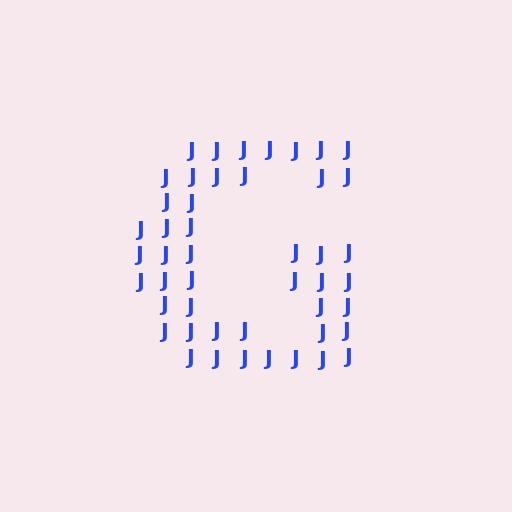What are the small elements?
The small elements are letter J's.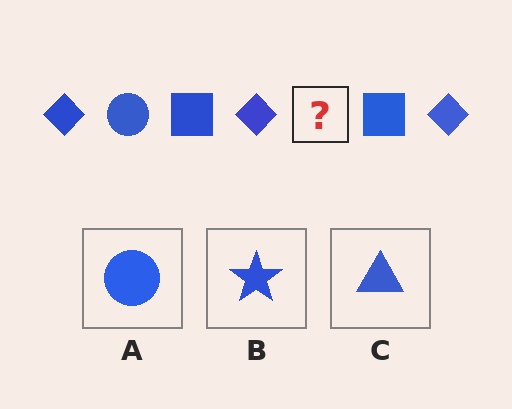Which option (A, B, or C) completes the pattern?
A.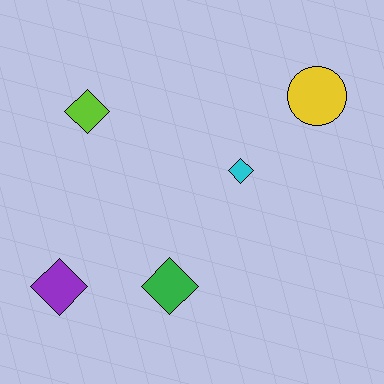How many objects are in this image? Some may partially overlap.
There are 5 objects.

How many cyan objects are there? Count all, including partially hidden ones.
There is 1 cyan object.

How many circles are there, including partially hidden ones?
There is 1 circle.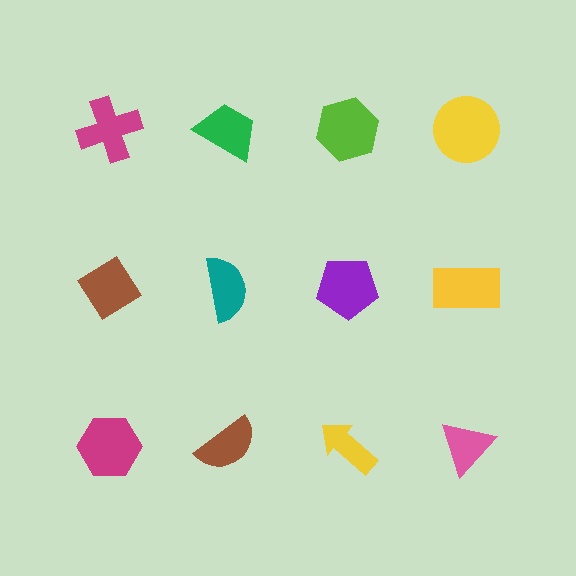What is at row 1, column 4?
A yellow circle.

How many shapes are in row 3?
4 shapes.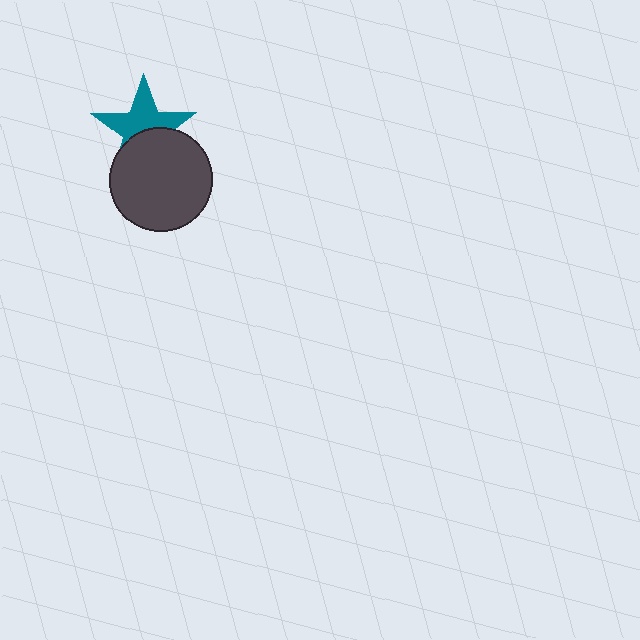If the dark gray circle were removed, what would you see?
You would see the complete teal star.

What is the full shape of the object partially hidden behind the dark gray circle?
The partially hidden object is a teal star.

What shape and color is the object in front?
The object in front is a dark gray circle.